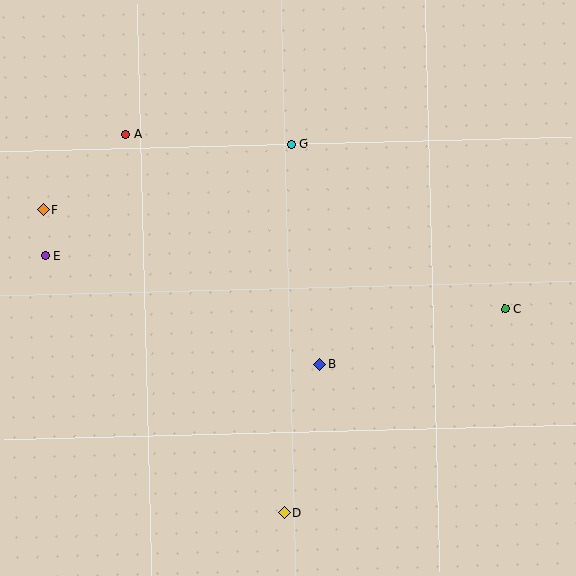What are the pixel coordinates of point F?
Point F is at (43, 210).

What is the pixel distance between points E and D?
The distance between E and D is 351 pixels.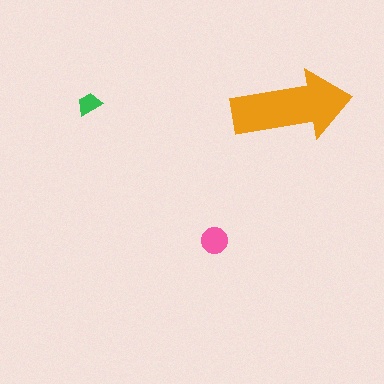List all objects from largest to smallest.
The orange arrow, the pink circle, the green trapezoid.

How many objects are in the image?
There are 3 objects in the image.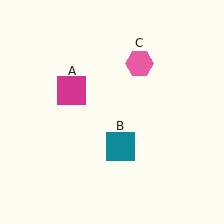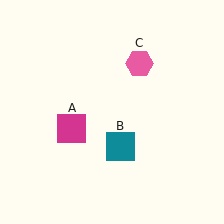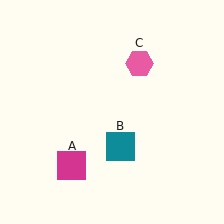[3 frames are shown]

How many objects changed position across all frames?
1 object changed position: magenta square (object A).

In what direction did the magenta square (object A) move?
The magenta square (object A) moved down.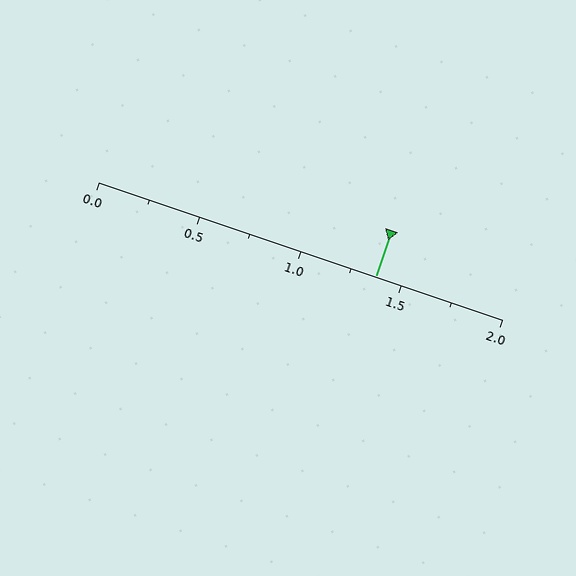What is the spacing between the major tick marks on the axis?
The major ticks are spaced 0.5 apart.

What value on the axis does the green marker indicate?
The marker indicates approximately 1.38.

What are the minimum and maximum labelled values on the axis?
The axis runs from 0.0 to 2.0.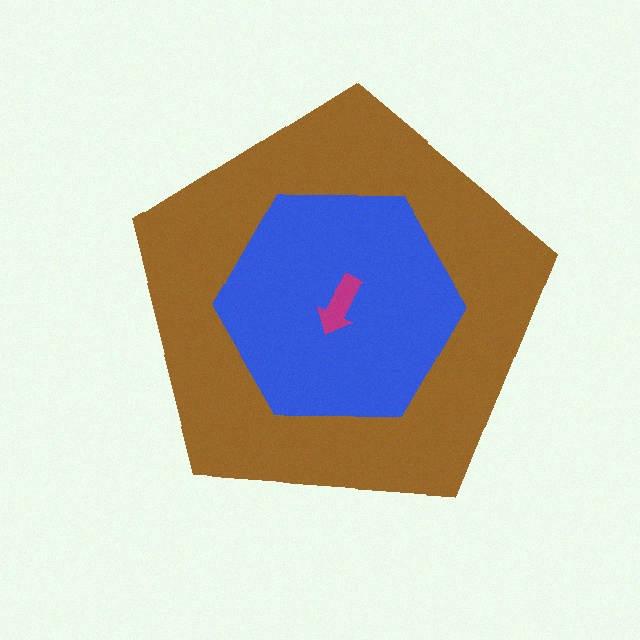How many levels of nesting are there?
3.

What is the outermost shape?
The brown pentagon.